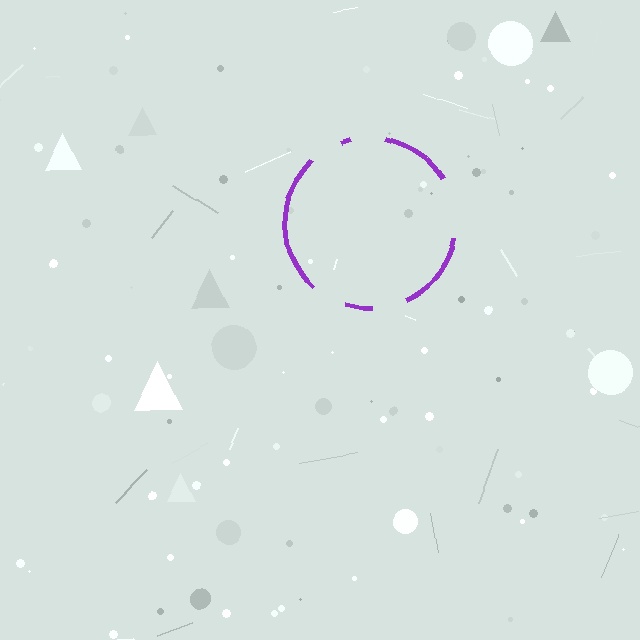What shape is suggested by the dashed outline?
The dashed outline suggests a circle.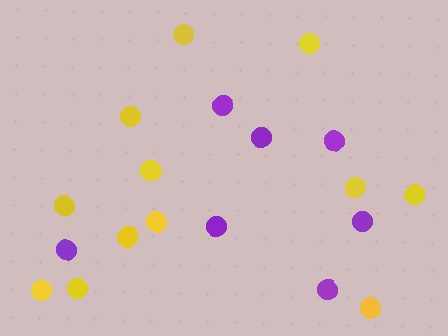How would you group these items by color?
There are 2 groups: one group of yellow circles (12) and one group of purple circles (7).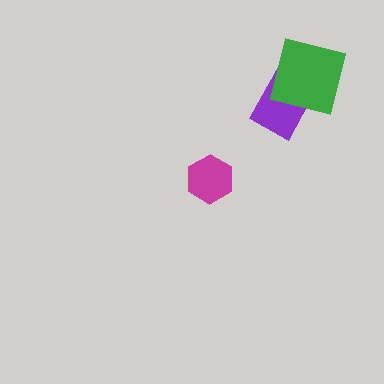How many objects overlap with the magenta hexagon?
0 objects overlap with the magenta hexagon.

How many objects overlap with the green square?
1 object overlaps with the green square.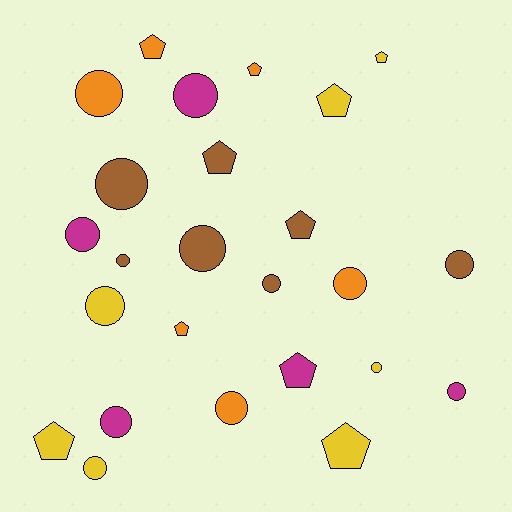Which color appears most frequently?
Yellow, with 7 objects.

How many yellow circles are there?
There are 3 yellow circles.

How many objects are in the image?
There are 25 objects.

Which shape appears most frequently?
Circle, with 15 objects.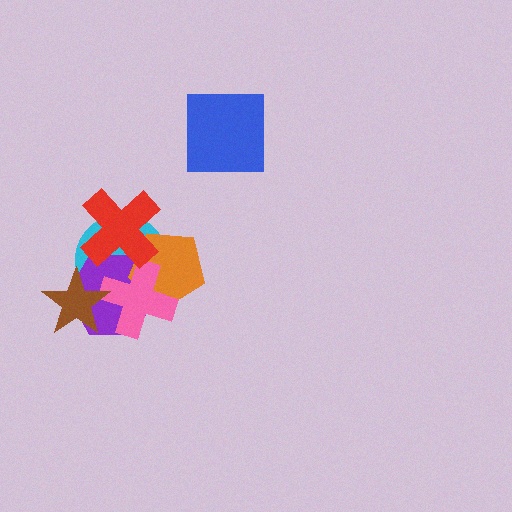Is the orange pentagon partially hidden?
Yes, it is partially covered by another shape.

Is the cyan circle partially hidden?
Yes, it is partially covered by another shape.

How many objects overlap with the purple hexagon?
5 objects overlap with the purple hexagon.